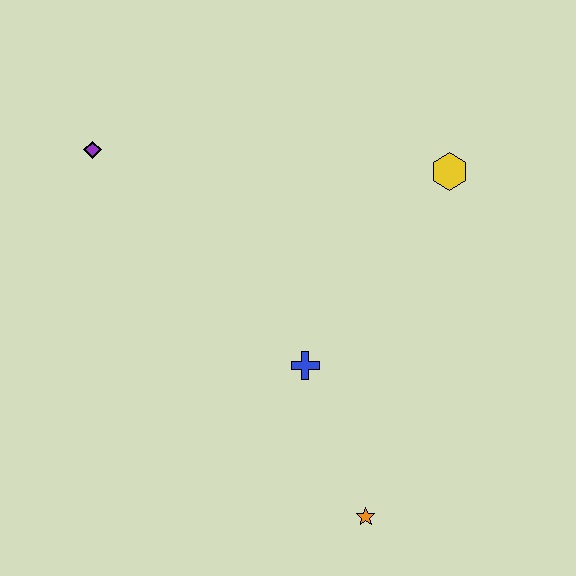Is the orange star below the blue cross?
Yes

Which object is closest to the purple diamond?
The blue cross is closest to the purple diamond.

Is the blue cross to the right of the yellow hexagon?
No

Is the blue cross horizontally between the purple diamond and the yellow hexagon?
Yes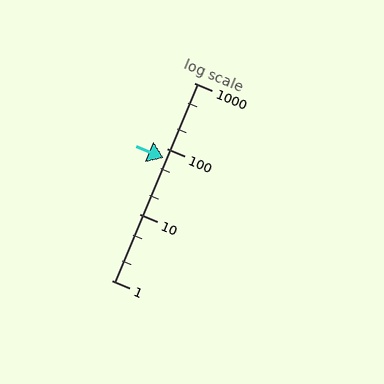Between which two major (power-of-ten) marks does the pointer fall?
The pointer is between 10 and 100.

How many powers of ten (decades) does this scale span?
The scale spans 3 decades, from 1 to 1000.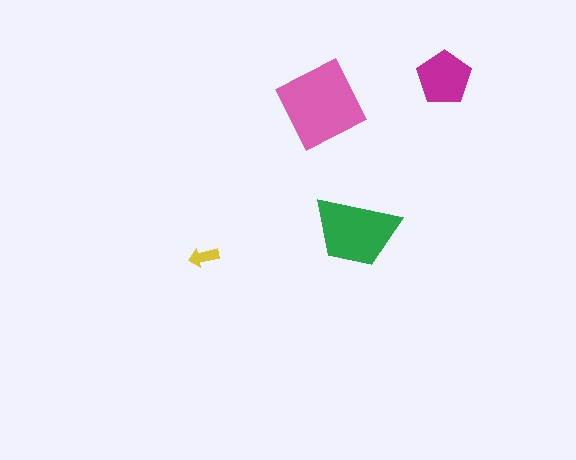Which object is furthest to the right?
The magenta pentagon is rightmost.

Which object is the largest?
The pink diamond.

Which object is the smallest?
The yellow arrow.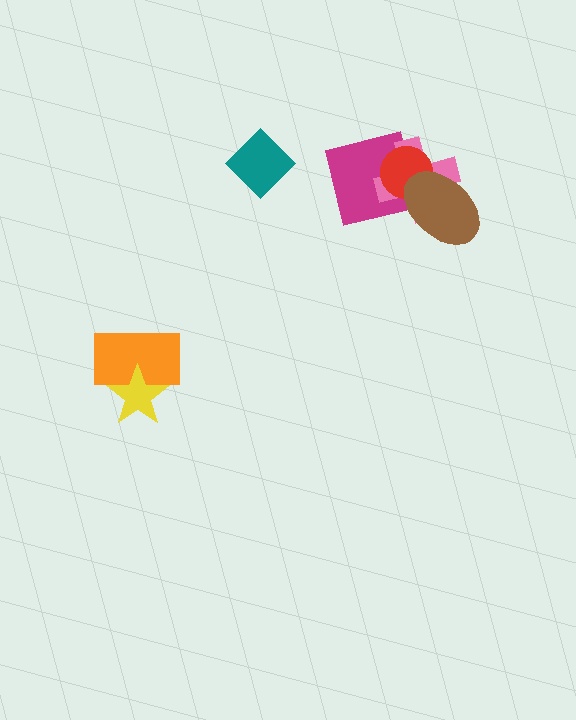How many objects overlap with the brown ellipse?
2 objects overlap with the brown ellipse.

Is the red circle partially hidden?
Yes, it is partially covered by another shape.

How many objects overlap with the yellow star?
1 object overlaps with the yellow star.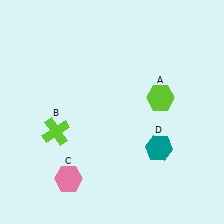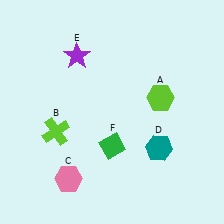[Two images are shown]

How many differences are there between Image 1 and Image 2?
There are 2 differences between the two images.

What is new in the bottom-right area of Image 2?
A green diamond (F) was added in the bottom-right area of Image 2.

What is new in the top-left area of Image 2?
A purple star (E) was added in the top-left area of Image 2.